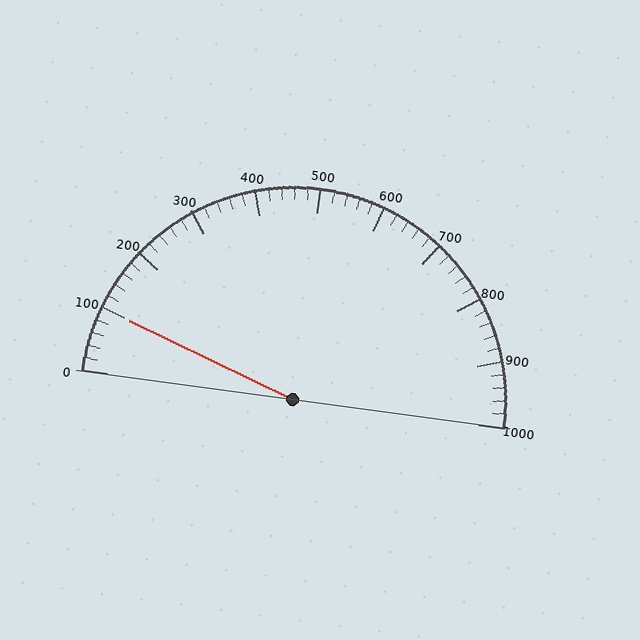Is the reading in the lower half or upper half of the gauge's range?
The reading is in the lower half of the range (0 to 1000).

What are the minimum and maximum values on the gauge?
The gauge ranges from 0 to 1000.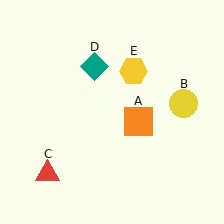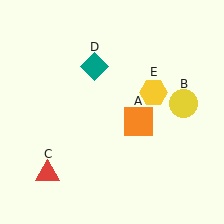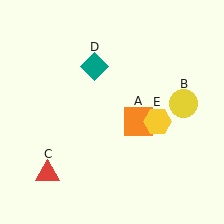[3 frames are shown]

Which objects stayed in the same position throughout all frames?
Orange square (object A) and yellow circle (object B) and red triangle (object C) and teal diamond (object D) remained stationary.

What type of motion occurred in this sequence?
The yellow hexagon (object E) rotated clockwise around the center of the scene.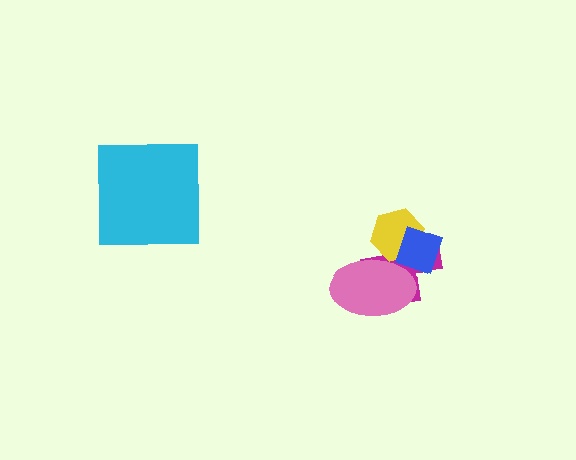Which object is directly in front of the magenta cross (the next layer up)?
The yellow hexagon is directly in front of the magenta cross.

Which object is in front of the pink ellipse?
The blue diamond is in front of the pink ellipse.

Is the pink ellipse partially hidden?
Yes, it is partially covered by another shape.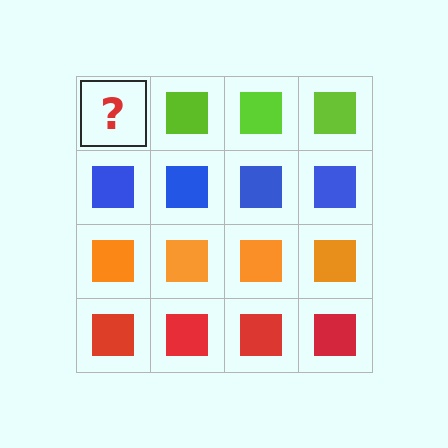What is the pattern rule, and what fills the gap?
The rule is that each row has a consistent color. The gap should be filled with a lime square.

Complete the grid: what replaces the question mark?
The question mark should be replaced with a lime square.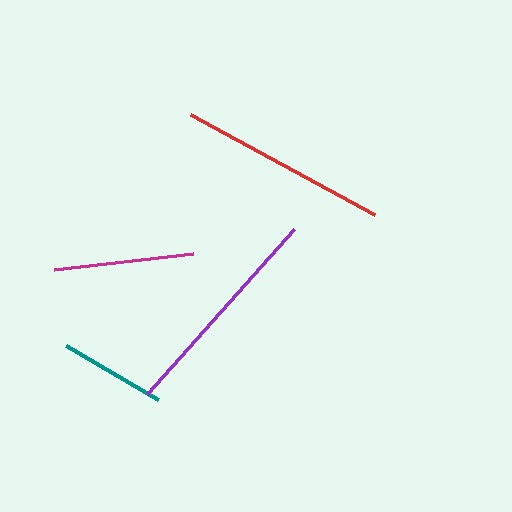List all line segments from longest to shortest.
From longest to shortest: purple, red, magenta, teal.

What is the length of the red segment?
The red segment is approximately 208 pixels long.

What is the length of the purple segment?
The purple segment is approximately 221 pixels long.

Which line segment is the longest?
The purple line is the longest at approximately 221 pixels.